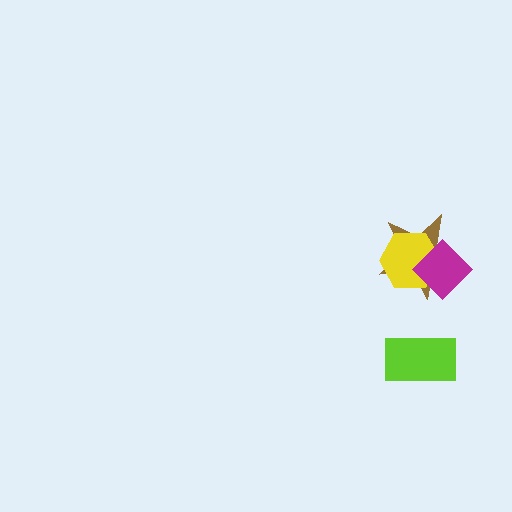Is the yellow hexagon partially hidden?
Yes, it is partially covered by another shape.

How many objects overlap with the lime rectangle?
0 objects overlap with the lime rectangle.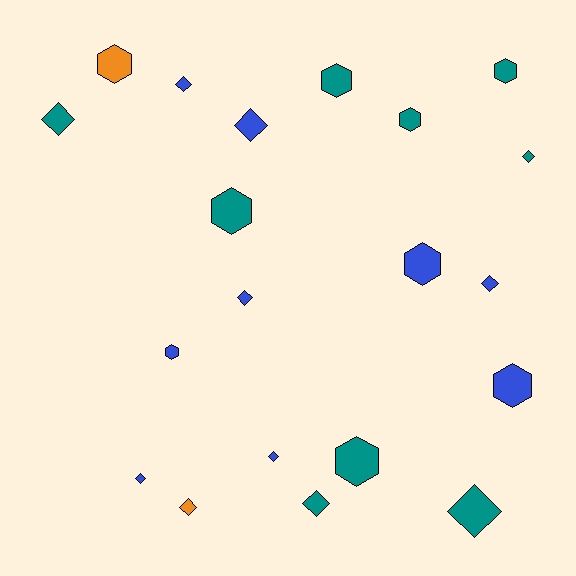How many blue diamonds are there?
There are 6 blue diamonds.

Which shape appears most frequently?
Diamond, with 11 objects.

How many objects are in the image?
There are 20 objects.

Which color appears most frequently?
Teal, with 9 objects.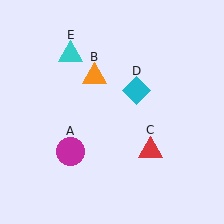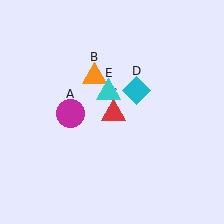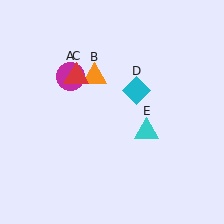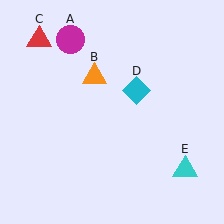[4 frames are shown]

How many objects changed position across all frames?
3 objects changed position: magenta circle (object A), red triangle (object C), cyan triangle (object E).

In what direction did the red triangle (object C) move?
The red triangle (object C) moved up and to the left.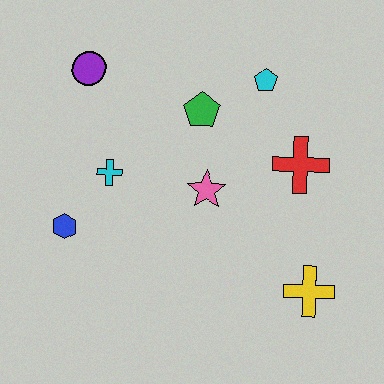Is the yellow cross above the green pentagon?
No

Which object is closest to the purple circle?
The cyan cross is closest to the purple circle.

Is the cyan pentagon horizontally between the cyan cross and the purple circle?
No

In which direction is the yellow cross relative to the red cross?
The yellow cross is below the red cross.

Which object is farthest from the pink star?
The purple circle is farthest from the pink star.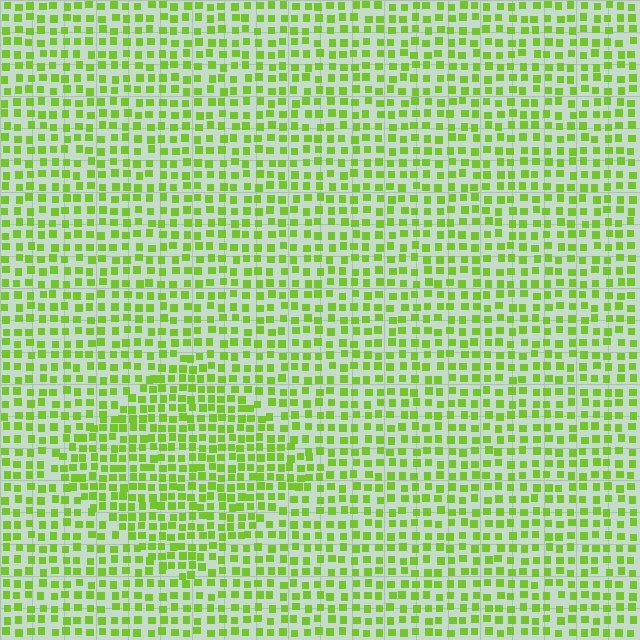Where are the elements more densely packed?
The elements are more densely packed inside the diamond boundary.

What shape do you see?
I see a diamond.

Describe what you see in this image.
The image contains small lime elements arranged at two different densities. A diamond-shaped region is visible where the elements are more densely packed than the surrounding area.